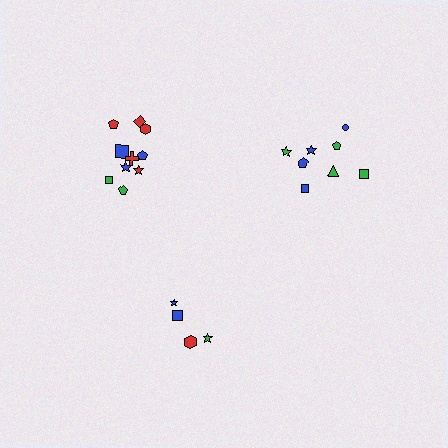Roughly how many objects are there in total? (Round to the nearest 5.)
Roughly 20 objects in total.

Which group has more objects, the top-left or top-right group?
The top-left group.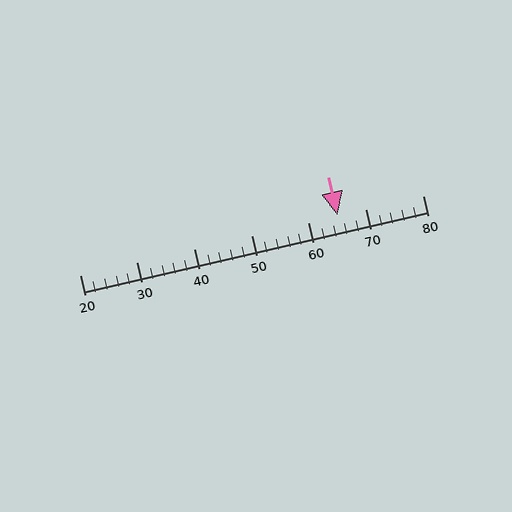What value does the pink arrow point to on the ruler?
The pink arrow points to approximately 65.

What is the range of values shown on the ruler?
The ruler shows values from 20 to 80.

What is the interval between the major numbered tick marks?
The major tick marks are spaced 10 units apart.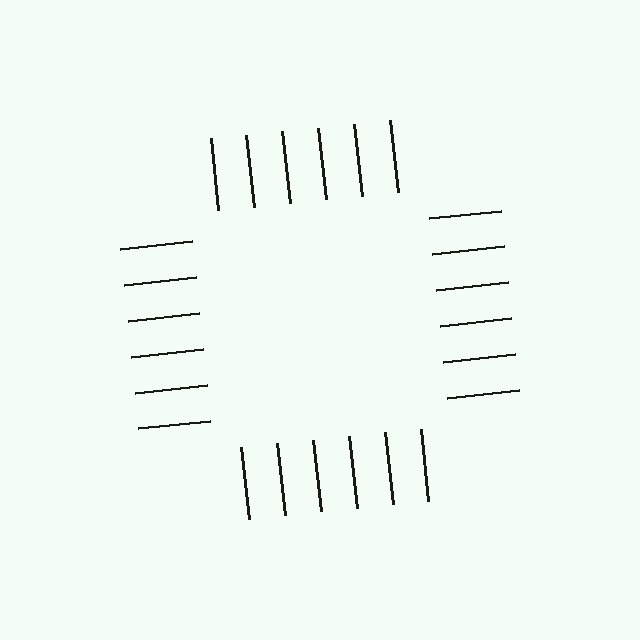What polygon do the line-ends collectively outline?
An illusory square — the line segments terminate on its edges but no continuous stroke is drawn.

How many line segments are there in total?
24 — 6 along each of the 4 edges.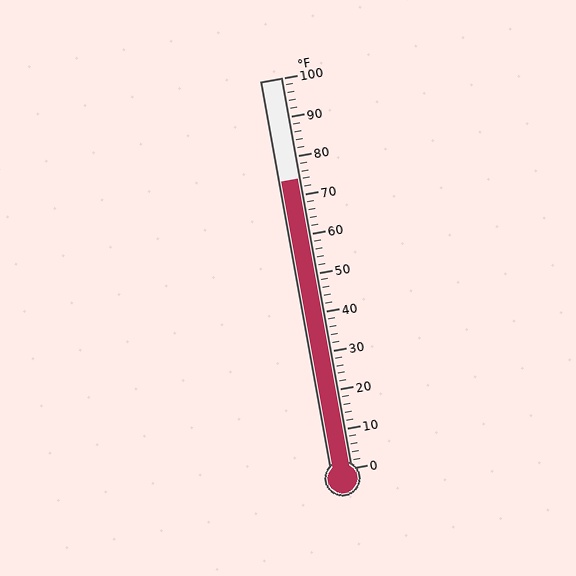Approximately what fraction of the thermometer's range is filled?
The thermometer is filled to approximately 75% of its range.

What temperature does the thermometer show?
The thermometer shows approximately 74°F.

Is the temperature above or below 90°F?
The temperature is below 90°F.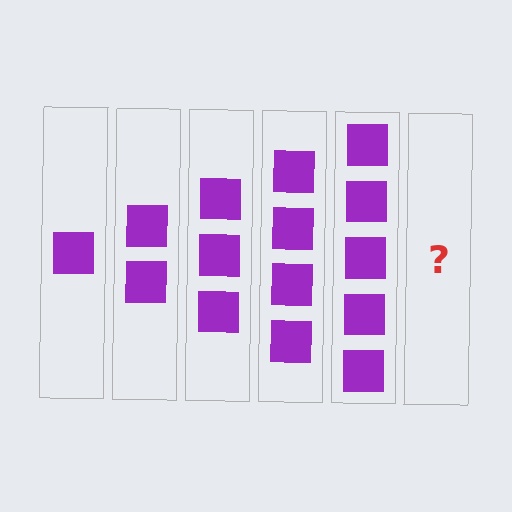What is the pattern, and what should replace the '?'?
The pattern is that each step adds one more square. The '?' should be 6 squares.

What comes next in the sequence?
The next element should be 6 squares.